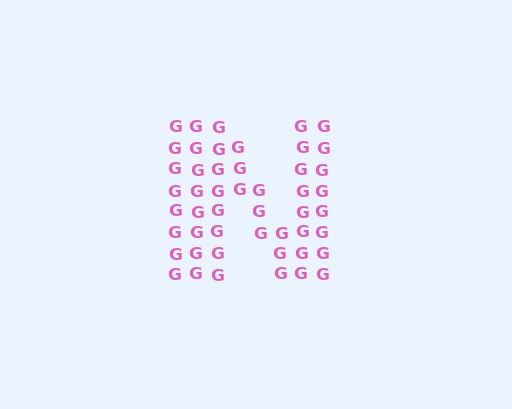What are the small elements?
The small elements are letter G's.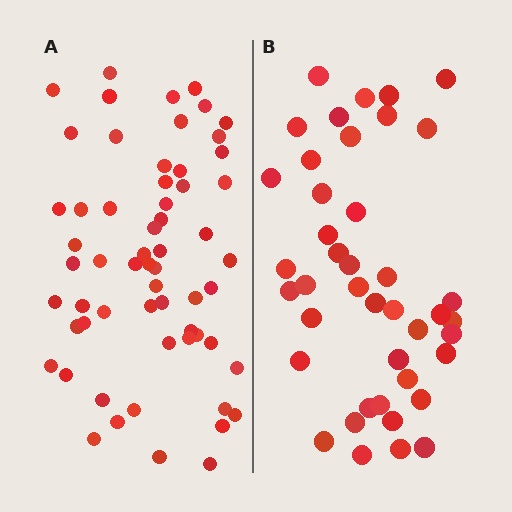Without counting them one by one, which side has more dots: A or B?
Region A (the left region) has more dots.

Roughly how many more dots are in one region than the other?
Region A has approximately 20 more dots than region B.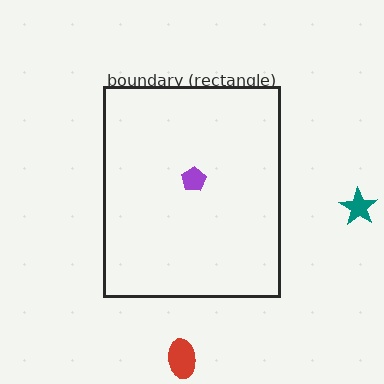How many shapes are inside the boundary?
1 inside, 2 outside.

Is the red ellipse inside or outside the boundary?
Outside.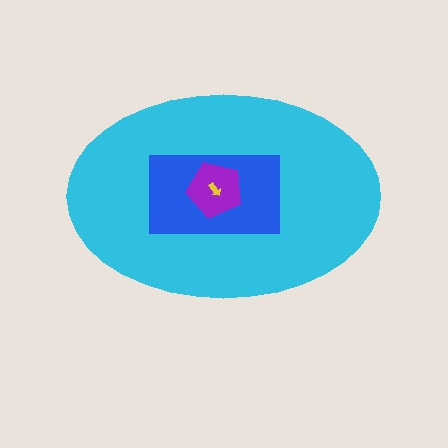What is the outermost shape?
The cyan ellipse.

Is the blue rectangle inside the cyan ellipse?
Yes.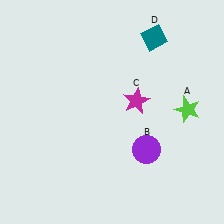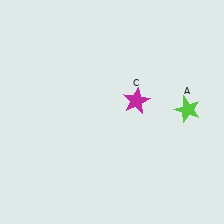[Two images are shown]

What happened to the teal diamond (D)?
The teal diamond (D) was removed in Image 2. It was in the top-right area of Image 1.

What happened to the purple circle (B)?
The purple circle (B) was removed in Image 2. It was in the bottom-right area of Image 1.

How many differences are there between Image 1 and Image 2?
There are 2 differences between the two images.